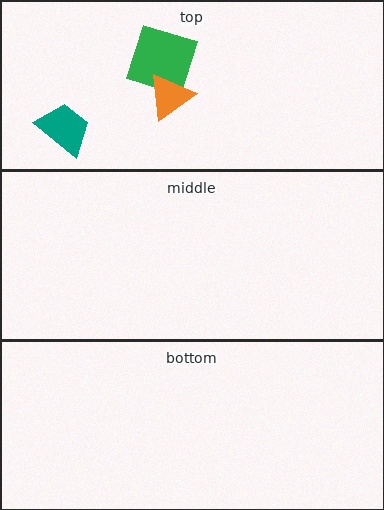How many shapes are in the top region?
3.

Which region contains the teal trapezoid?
The top region.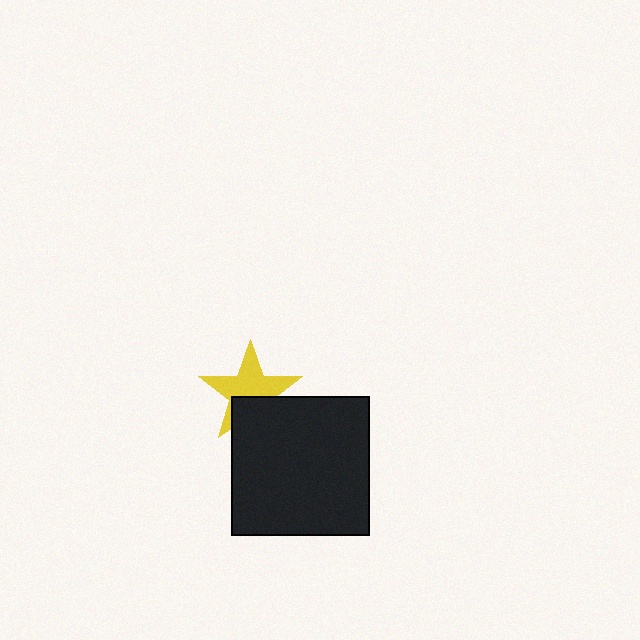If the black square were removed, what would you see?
You would see the complete yellow star.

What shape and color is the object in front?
The object in front is a black square.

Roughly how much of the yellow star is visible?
About half of it is visible (roughly 65%).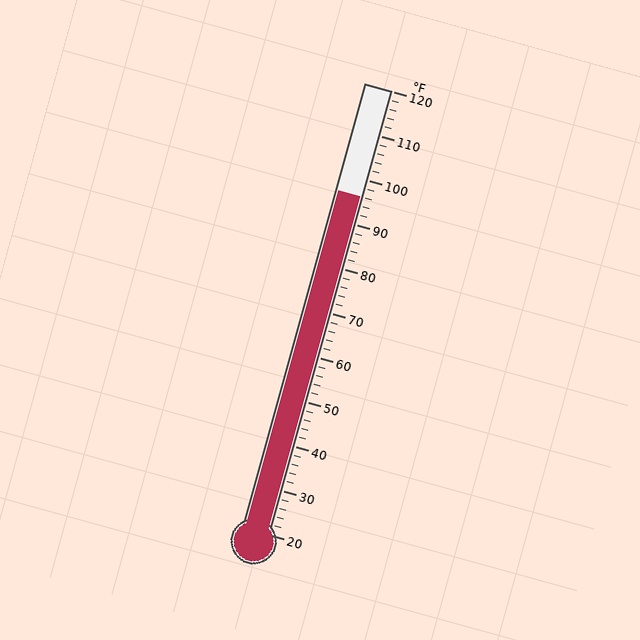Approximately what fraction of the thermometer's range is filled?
The thermometer is filled to approximately 75% of its range.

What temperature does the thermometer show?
The thermometer shows approximately 96°F.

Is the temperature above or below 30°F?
The temperature is above 30°F.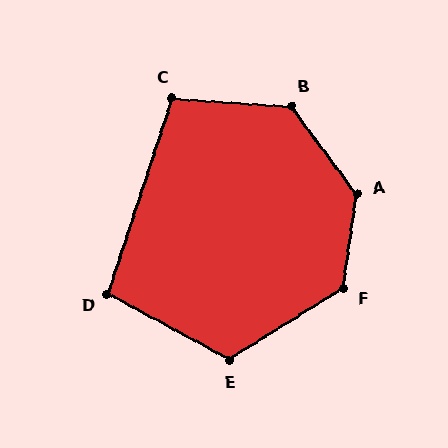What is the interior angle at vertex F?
Approximately 130 degrees (obtuse).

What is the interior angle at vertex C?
Approximately 105 degrees (obtuse).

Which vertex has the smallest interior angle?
D, at approximately 100 degrees.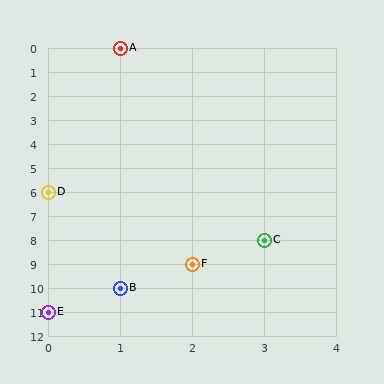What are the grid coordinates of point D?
Point D is at grid coordinates (0, 6).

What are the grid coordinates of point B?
Point B is at grid coordinates (1, 10).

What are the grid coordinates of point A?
Point A is at grid coordinates (1, 0).